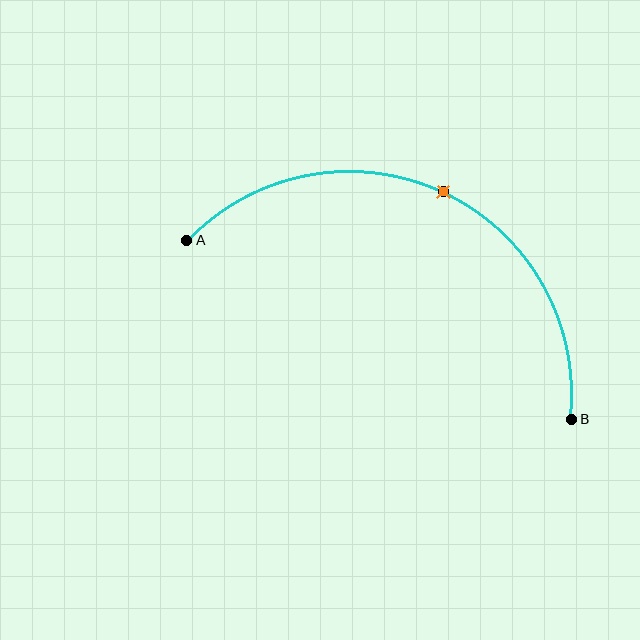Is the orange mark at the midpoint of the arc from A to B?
Yes. The orange mark lies on the arc at equal arc-length from both A and B — it is the arc midpoint.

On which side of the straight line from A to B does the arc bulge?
The arc bulges above the straight line connecting A and B.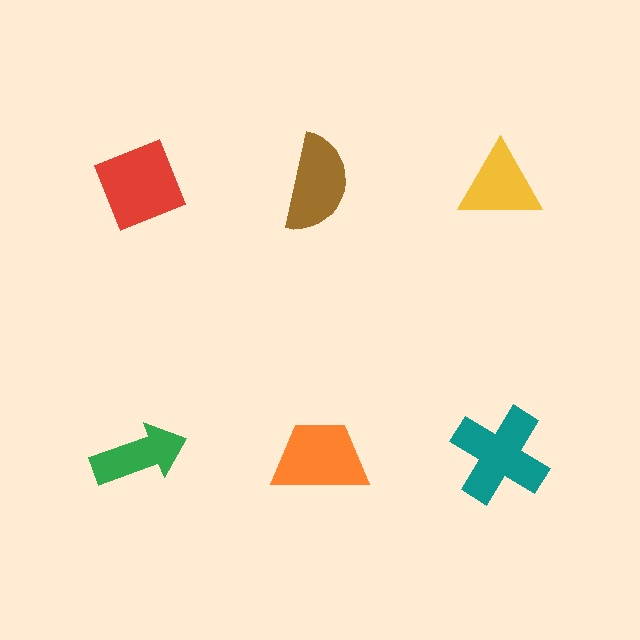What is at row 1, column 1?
A red diamond.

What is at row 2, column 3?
A teal cross.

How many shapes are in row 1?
3 shapes.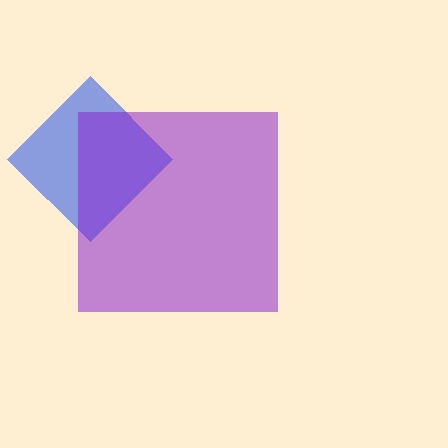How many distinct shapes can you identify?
There are 2 distinct shapes: a blue diamond, a purple square.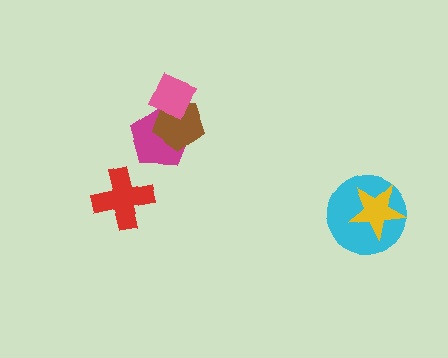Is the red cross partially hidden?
No, no other shape covers it.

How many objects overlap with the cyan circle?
1 object overlaps with the cyan circle.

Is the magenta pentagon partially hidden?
Yes, it is partially covered by another shape.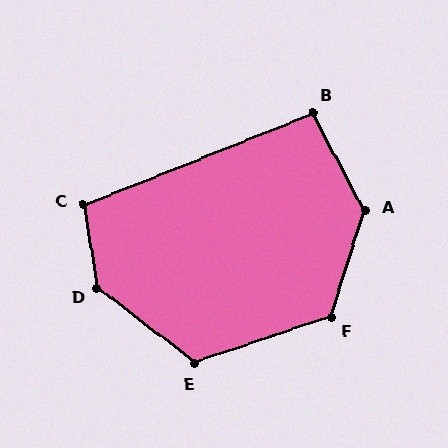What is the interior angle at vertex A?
Approximately 134 degrees (obtuse).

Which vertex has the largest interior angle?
D, at approximately 137 degrees.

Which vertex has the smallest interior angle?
B, at approximately 97 degrees.